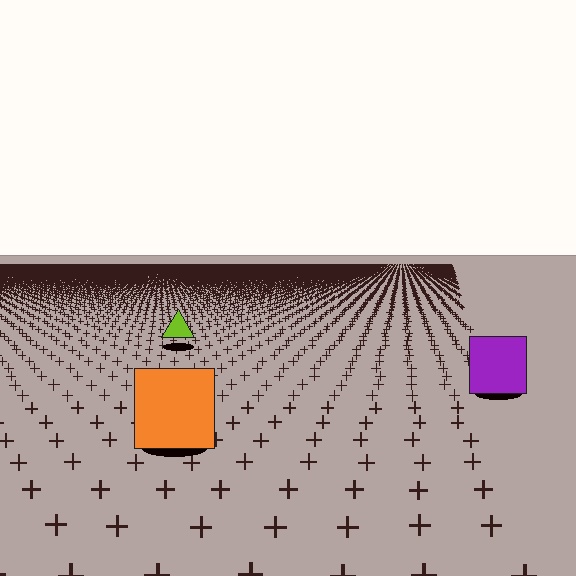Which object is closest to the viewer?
The orange square is closest. The texture marks near it are larger and more spread out.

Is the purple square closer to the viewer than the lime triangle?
Yes. The purple square is closer — you can tell from the texture gradient: the ground texture is coarser near it.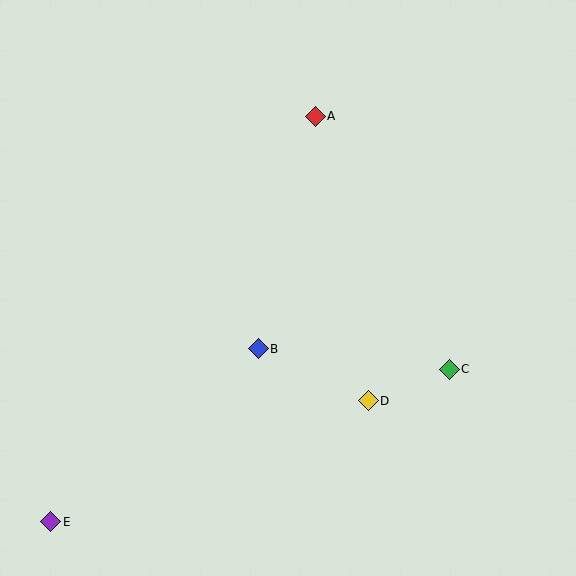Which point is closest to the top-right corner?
Point A is closest to the top-right corner.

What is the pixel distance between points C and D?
The distance between C and D is 87 pixels.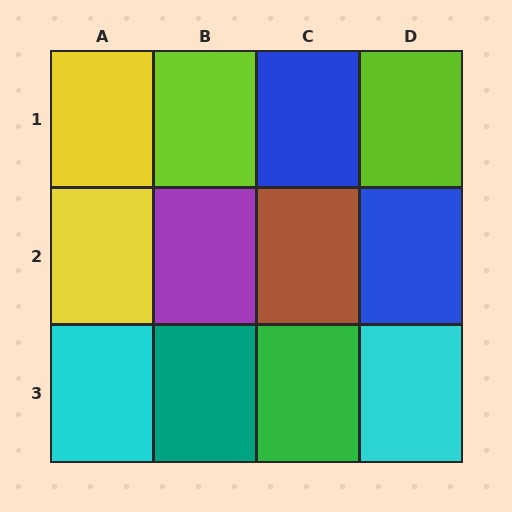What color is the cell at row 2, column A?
Yellow.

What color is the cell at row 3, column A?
Cyan.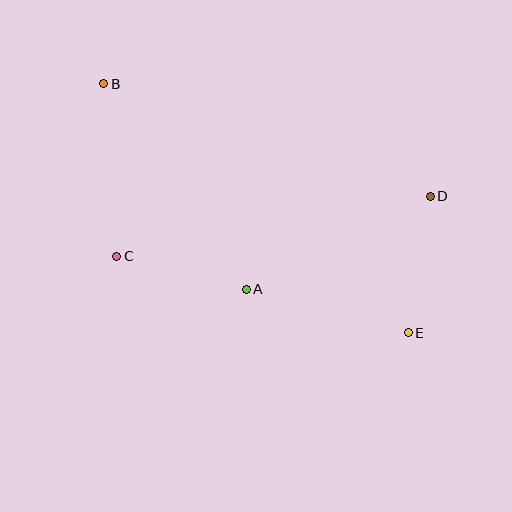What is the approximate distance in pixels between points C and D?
The distance between C and D is approximately 319 pixels.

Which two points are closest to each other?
Points A and C are closest to each other.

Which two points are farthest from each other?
Points B and E are farthest from each other.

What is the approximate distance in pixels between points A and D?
The distance between A and D is approximately 206 pixels.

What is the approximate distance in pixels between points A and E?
The distance between A and E is approximately 168 pixels.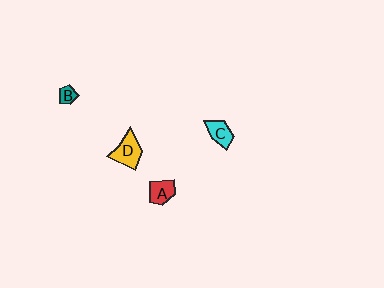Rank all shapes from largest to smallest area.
From largest to smallest: D (yellow), A (red), C (cyan), B (teal).